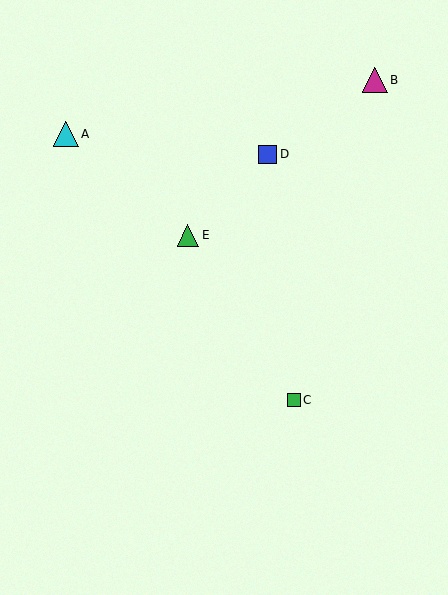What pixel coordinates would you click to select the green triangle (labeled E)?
Click at (188, 235) to select the green triangle E.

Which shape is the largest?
The magenta triangle (labeled B) is the largest.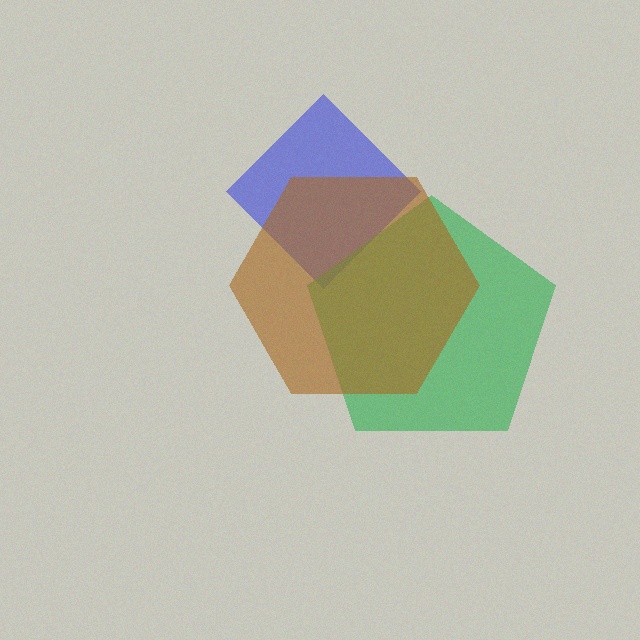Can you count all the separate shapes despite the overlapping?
Yes, there are 3 separate shapes.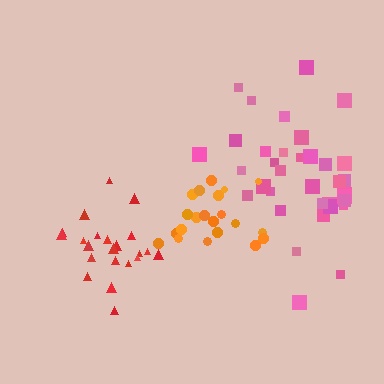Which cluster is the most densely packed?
Red.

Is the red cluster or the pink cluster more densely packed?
Red.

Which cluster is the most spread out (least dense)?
Pink.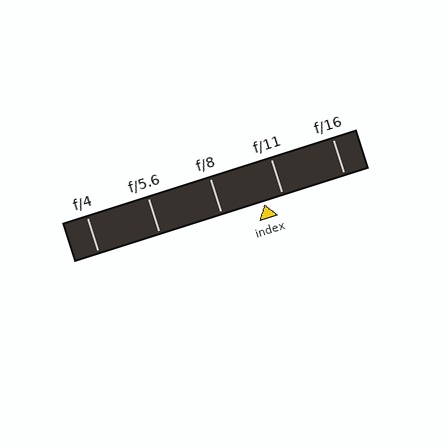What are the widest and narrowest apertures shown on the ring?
The widest aperture shown is f/4 and the narrowest is f/16.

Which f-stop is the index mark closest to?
The index mark is closest to f/11.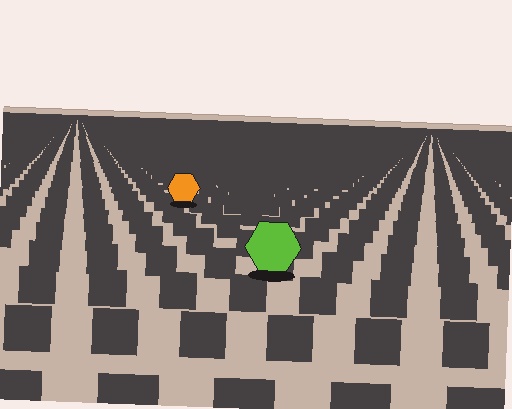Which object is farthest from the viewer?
The orange hexagon is farthest from the viewer. It appears smaller and the ground texture around it is denser.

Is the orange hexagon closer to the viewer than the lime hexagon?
No. The lime hexagon is closer — you can tell from the texture gradient: the ground texture is coarser near it.